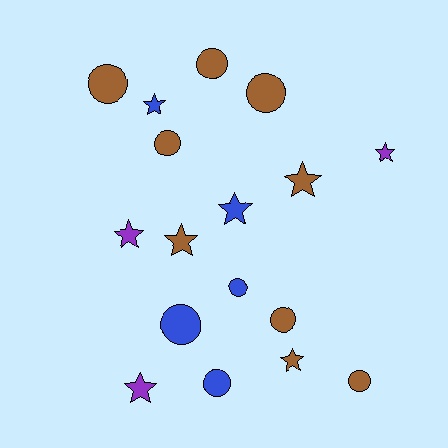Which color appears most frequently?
Brown, with 9 objects.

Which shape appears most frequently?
Circle, with 9 objects.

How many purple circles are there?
There are no purple circles.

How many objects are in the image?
There are 17 objects.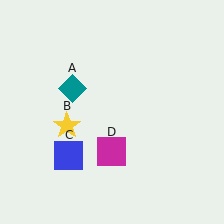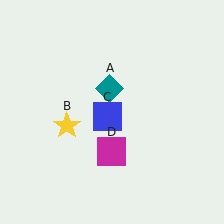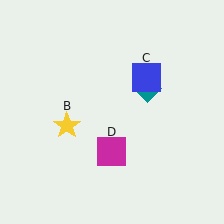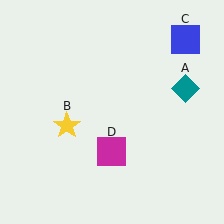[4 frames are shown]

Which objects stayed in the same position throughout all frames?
Yellow star (object B) and magenta square (object D) remained stationary.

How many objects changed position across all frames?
2 objects changed position: teal diamond (object A), blue square (object C).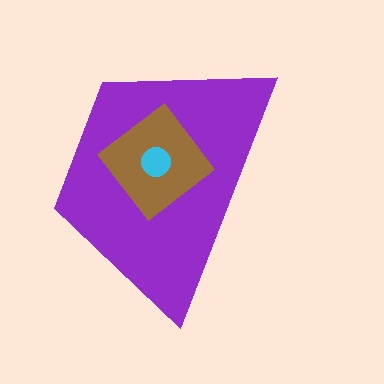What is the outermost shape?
The purple trapezoid.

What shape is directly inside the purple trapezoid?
The brown diamond.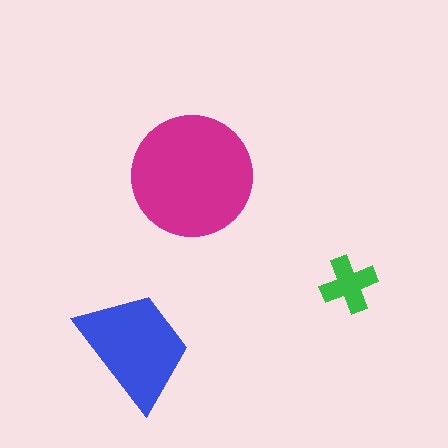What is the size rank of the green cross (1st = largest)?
3rd.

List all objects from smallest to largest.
The green cross, the blue trapezoid, the magenta circle.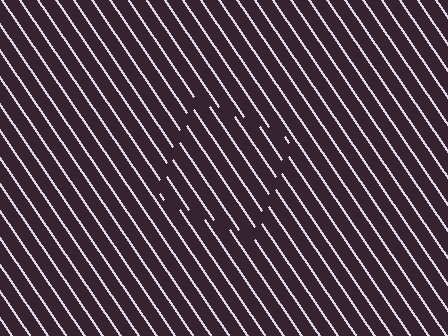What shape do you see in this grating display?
An illusory square. The interior of the shape contains the same grating, shifted by half a period — the contour is defined by the phase discontinuity where line-ends from the inner and outer gratings abut.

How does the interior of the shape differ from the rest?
The interior of the shape contains the same grating, shifted by half a period — the contour is defined by the phase discontinuity where line-ends from the inner and outer gratings abut.